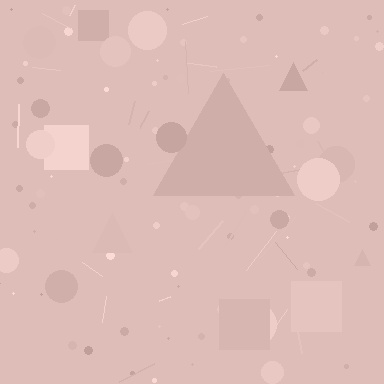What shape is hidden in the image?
A triangle is hidden in the image.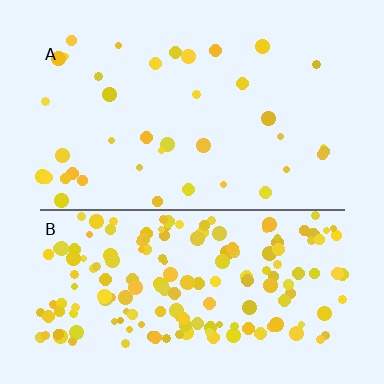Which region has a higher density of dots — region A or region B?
B (the bottom).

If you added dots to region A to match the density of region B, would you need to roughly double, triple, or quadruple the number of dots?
Approximately quadruple.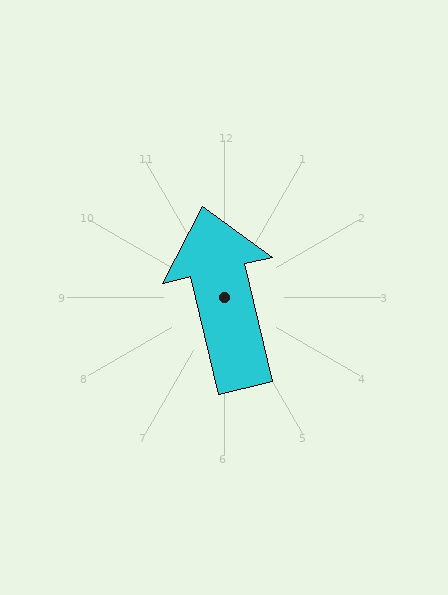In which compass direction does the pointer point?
North.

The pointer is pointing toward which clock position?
Roughly 12 o'clock.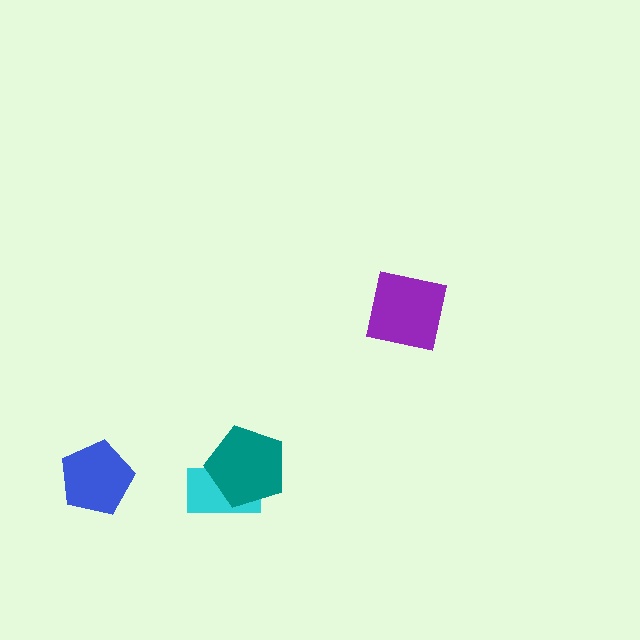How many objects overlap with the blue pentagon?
0 objects overlap with the blue pentagon.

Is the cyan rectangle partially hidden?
Yes, it is partially covered by another shape.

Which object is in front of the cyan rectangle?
The teal pentagon is in front of the cyan rectangle.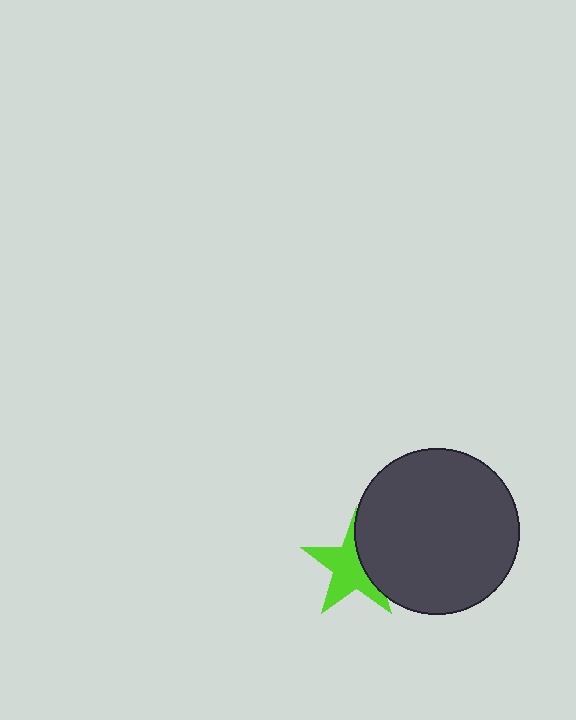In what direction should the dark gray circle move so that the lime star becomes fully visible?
The dark gray circle should move right. That is the shortest direction to clear the overlap and leave the lime star fully visible.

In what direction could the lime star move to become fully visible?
The lime star could move left. That would shift it out from behind the dark gray circle entirely.